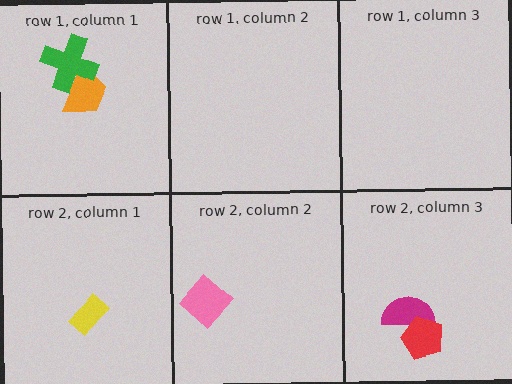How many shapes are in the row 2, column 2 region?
1.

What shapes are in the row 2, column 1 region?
The yellow rectangle.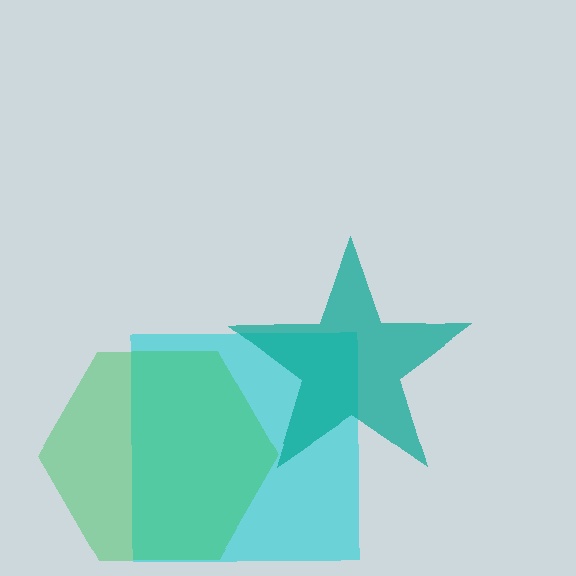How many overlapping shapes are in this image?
There are 3 overlapping shapes in the image.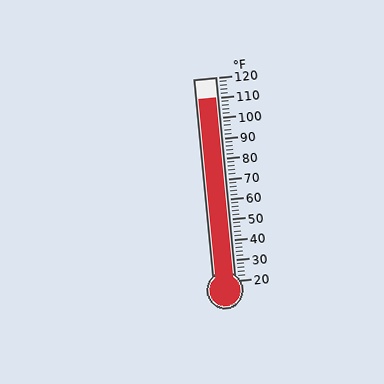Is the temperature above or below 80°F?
The temperature is above 80°F.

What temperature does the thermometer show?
The thermometer shows approximately 110°F.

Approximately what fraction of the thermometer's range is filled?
The thermometer is filled to approximately 90% of its range.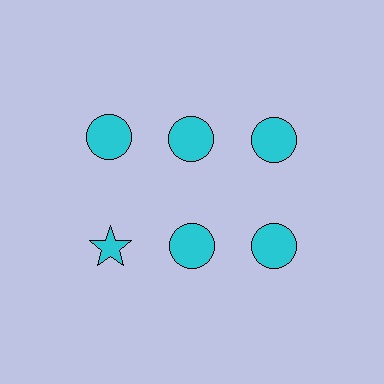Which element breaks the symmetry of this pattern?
The cyan star in the second row, leftmost column breaks the symmetry. All other shapes are cyan circles.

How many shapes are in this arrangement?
There are 6 shapes arranged in a grid pattern.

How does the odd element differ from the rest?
It has a different shape: star instead of circle.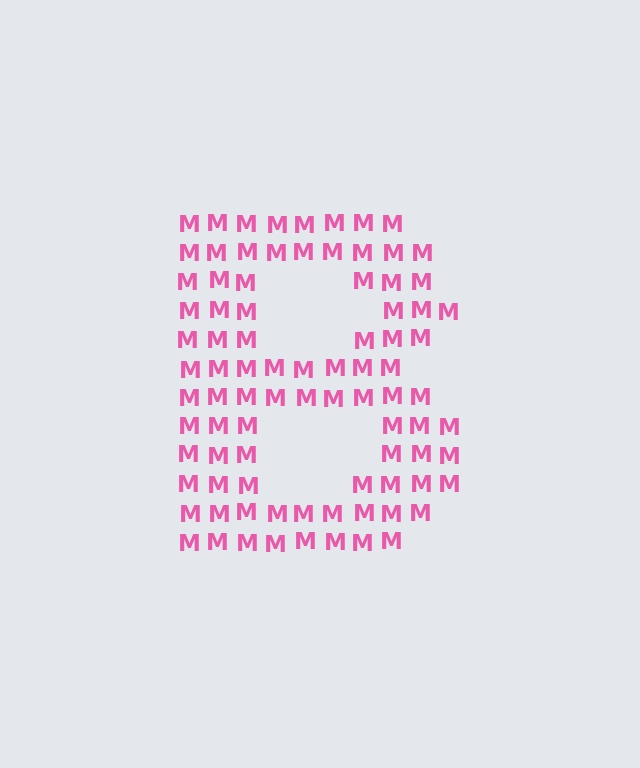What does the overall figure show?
The overall figure shows the letter B.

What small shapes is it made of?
It is made of small letter M's.